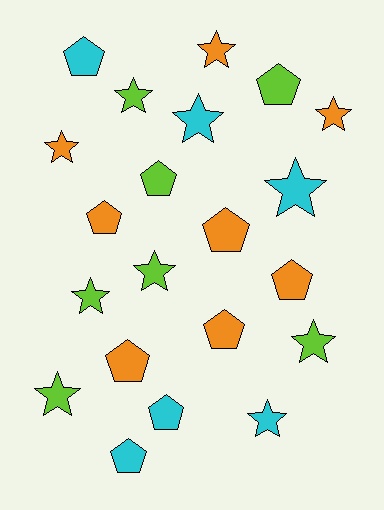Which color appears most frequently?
Orange, with 8 objects.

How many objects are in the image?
There are 21 objects.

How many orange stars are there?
There are 3 orange stars.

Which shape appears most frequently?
Star, with 11 objects.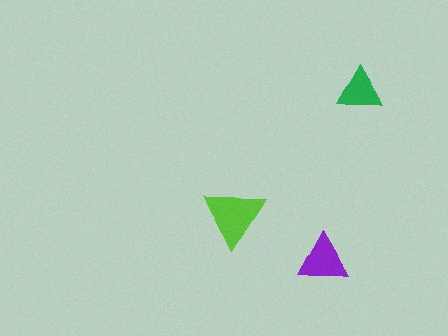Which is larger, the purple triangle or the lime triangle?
The lime one.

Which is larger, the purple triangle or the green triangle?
The purple one.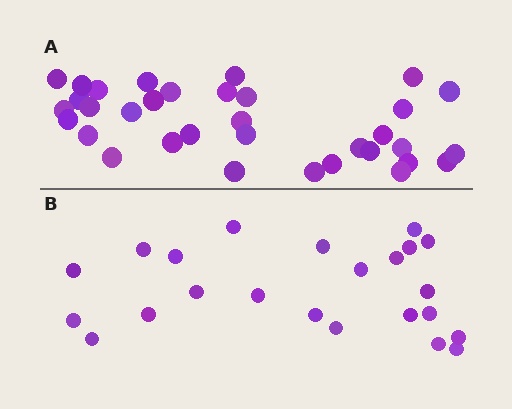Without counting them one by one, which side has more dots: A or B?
Region A (the top region) has more dots.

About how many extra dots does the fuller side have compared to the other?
Region A has roughly 12 or so more dots than region B.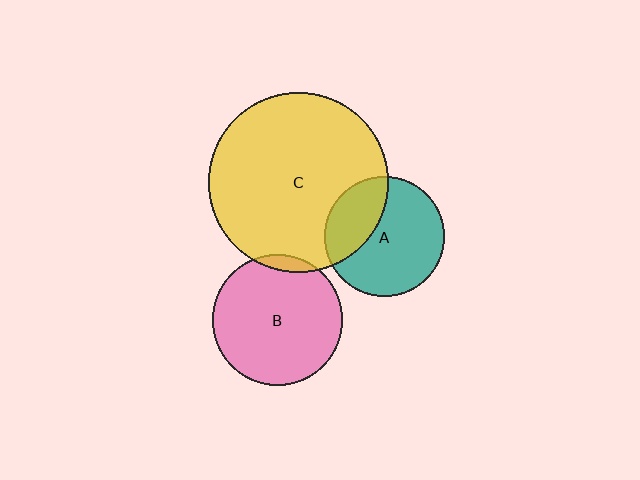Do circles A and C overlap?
Yes.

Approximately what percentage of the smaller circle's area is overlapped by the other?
Approximately 30%.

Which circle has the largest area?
Circle C (yellow).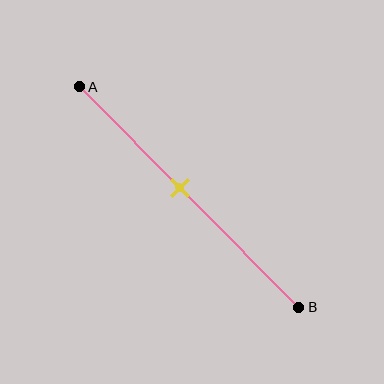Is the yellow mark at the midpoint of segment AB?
No, the mark is at about 45% from A, not at the 50% midpoint.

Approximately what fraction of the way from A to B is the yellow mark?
The yellow mark is approximately 45% of the way from A to B.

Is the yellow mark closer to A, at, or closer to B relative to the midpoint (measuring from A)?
The yellow mark is closer to point A than the midpoint of segment AB.